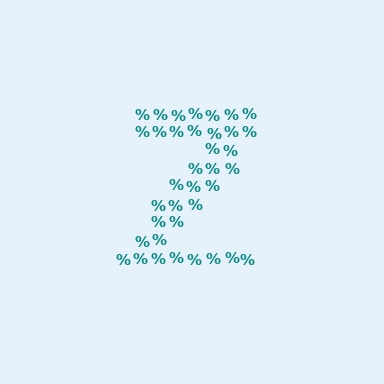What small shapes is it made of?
It is made of small percent signs.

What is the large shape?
The large shape is the letter Z.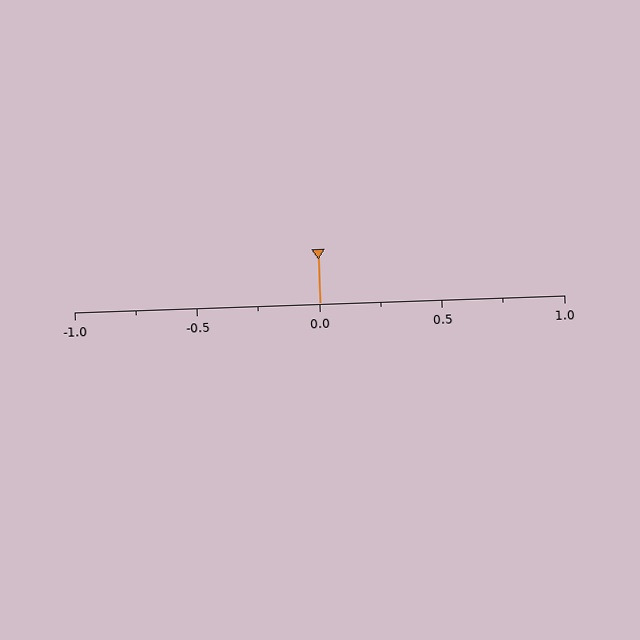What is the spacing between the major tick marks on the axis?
The major ticks are spaced 0.5 apart.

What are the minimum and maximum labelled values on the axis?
The axis runs from -1.0 to 1.0.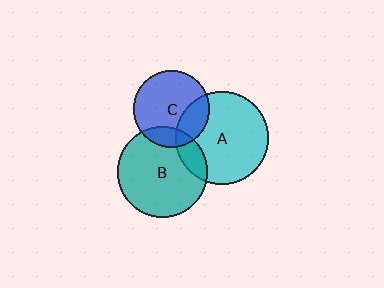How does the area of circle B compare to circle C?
Approximately 1.4 times.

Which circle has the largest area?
Circle A (cyan).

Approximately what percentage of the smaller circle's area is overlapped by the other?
Approximately 15%.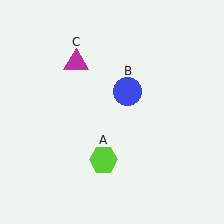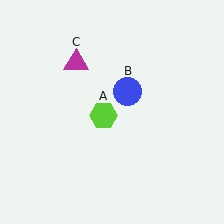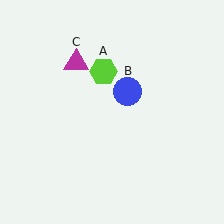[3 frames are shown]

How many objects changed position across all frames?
1 object changed position: lime hexagon (object A).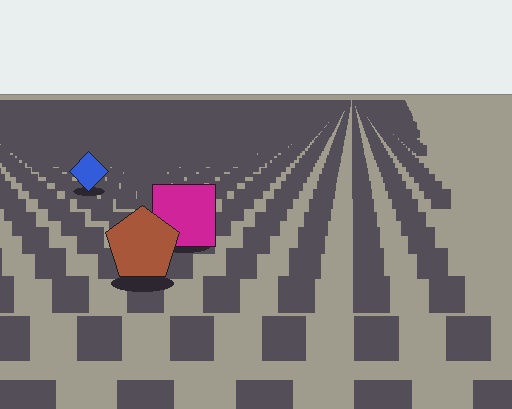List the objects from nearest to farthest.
From nearest to farthest: the brown pentagon, the magenta square, the blue diamond.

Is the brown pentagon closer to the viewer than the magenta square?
Yes. The brown pentagon is closer — you can tell from the texture gradient: the ground texture is coarser near it.